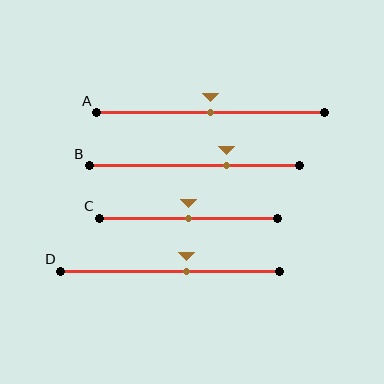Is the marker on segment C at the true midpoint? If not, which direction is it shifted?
Yes, the marker on segment C is at the true midpoint.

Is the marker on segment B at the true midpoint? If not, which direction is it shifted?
No, the marker on segment B is shifted to the right by about 15% of the segment length.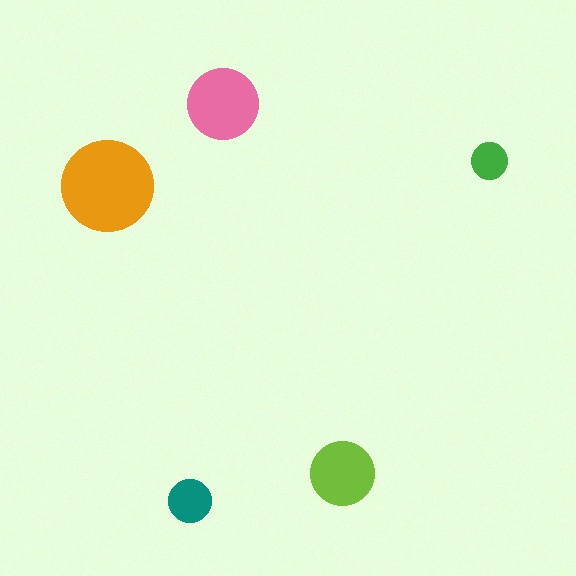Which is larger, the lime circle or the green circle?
The lime one.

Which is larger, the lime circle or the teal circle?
The lime one.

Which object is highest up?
The pink circle is topmost.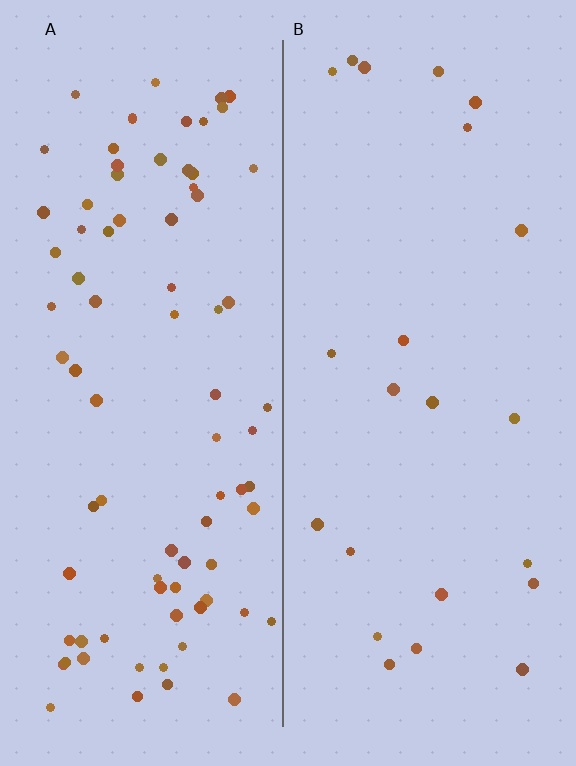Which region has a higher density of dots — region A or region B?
A (the left).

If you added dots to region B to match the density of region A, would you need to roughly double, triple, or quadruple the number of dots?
Approximately quadruple.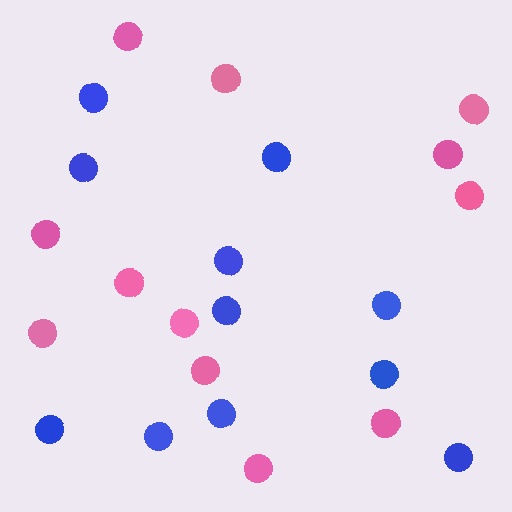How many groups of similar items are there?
There are 2 groups: one group of blue circles (11) and one group of pink circles (12).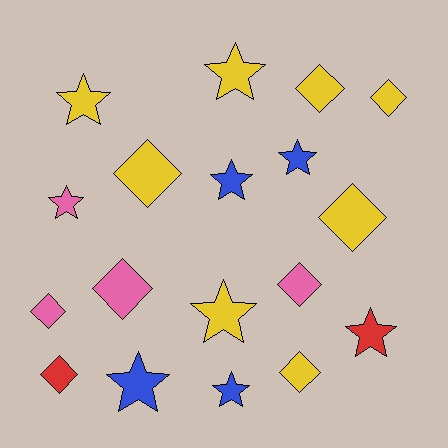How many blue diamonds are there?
There are no blue diamonds.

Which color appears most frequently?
Yellow, with 8 objects.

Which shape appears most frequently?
Diamond, with 9 objects.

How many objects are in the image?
There are 18 objects.